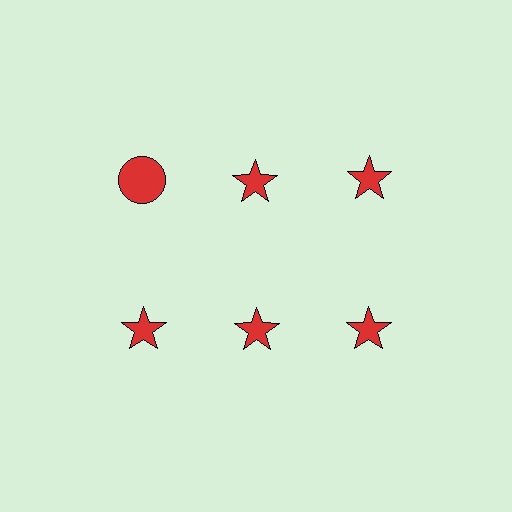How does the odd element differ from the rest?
It has a different shape: circle instead of star.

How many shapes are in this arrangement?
There are 6 shapes arranged in a grid pattern.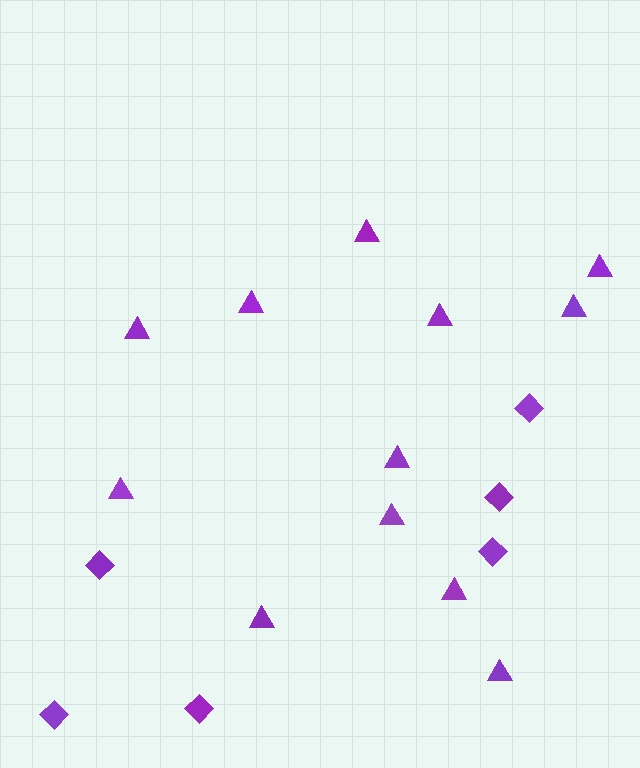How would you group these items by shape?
There are 2 groups: one group of diamonds (6) and one group of triangles (12).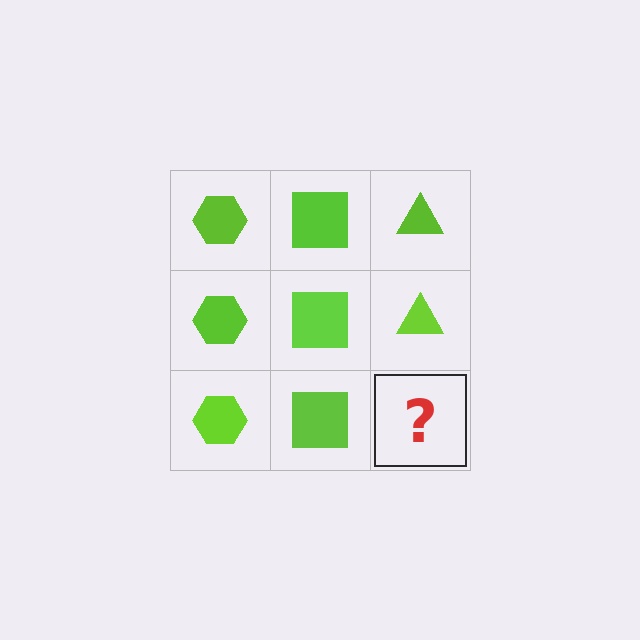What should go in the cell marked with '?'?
The missing cell should contain a lime triangle.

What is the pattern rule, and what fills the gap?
The rule is that each column has a consistent shape. The gap should be filled with a lime triangle.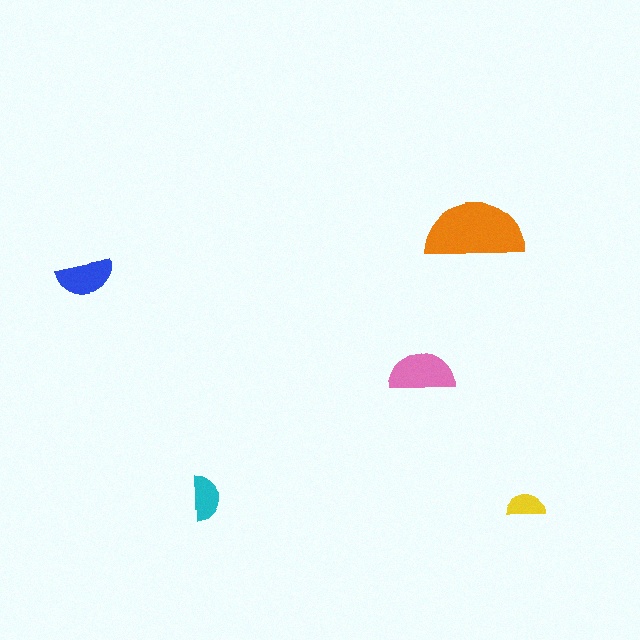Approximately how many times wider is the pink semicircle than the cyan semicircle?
About 1.5 times wider.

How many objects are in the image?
There are 5 objects in the image.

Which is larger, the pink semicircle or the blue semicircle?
The pink one.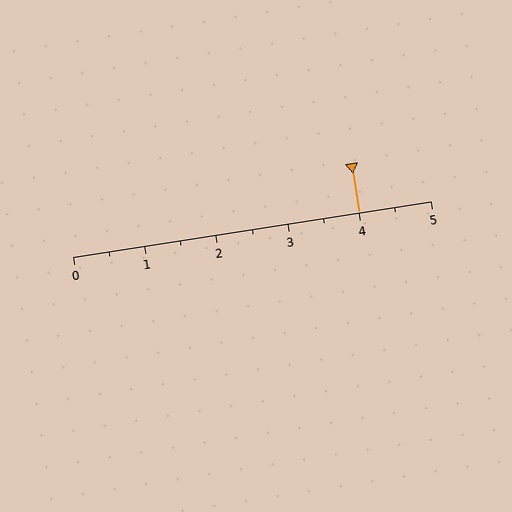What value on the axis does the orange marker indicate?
The marker indicates approximately 4.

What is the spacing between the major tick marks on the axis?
The major ticks are spaced 1 apart.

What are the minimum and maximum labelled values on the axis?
The axis runs from 0 to 5.